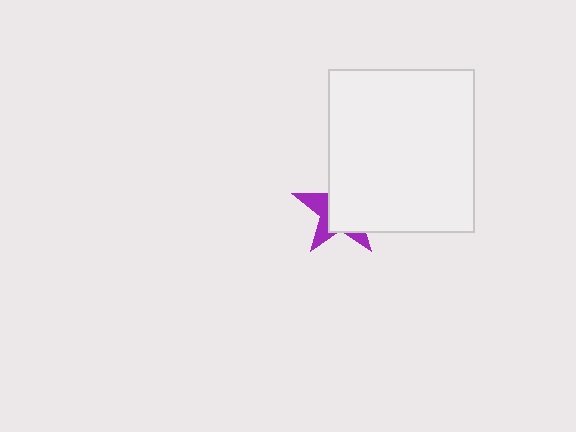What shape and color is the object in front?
The object in front is a white rectangle.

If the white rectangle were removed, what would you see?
You would see the complete purple star.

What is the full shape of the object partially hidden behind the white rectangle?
The partially hidden object is a purple star.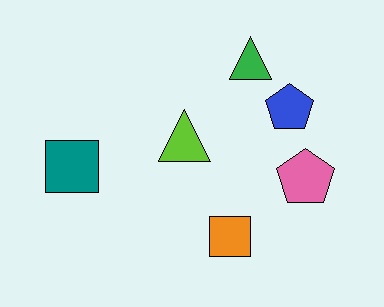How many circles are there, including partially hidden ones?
There are no circles.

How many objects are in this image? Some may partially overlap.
There are 6 objects.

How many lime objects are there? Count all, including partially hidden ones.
There is 1 lime object.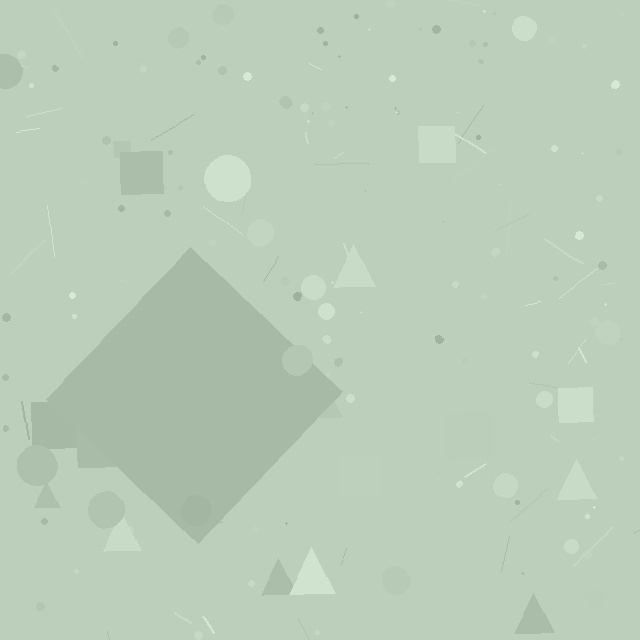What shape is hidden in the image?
A diamond is hidden in the image.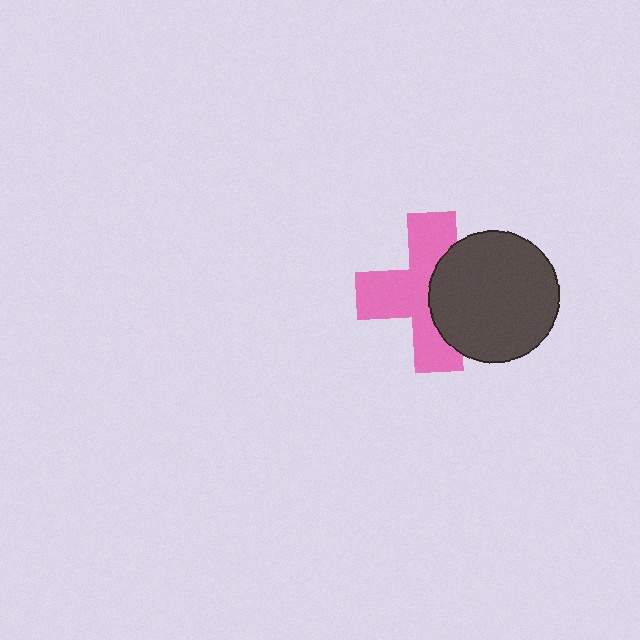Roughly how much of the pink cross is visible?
About half of it is visible (roughly 61%).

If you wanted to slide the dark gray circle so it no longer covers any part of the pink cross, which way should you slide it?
Slide it right — that is the most direct way to separate the two shapes.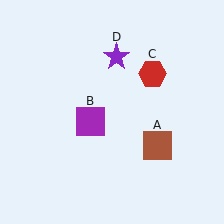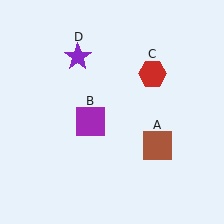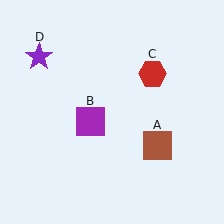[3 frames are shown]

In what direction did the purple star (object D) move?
The purple star (object D) moved left.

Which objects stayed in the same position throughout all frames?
Brown square (object A) and purple square (object B) and red hexagon (object C) remained stationary.